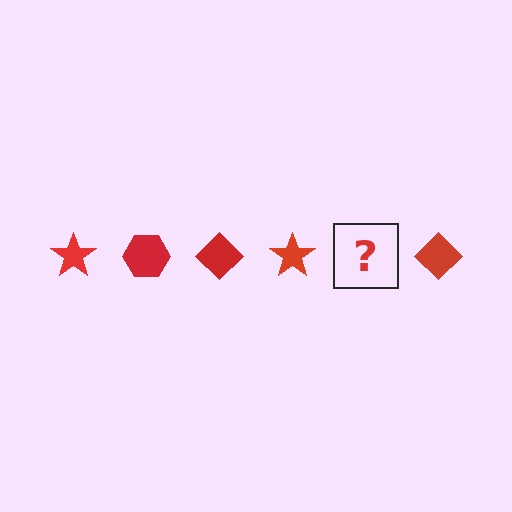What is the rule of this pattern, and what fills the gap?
The rule is that the pattern cycles through star, hexagon, diamond shapes in red. The gap should be filled with a red hexagon.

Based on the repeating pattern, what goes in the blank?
The blank should be a red hexagon.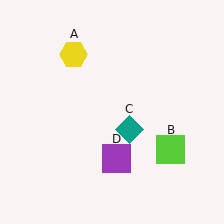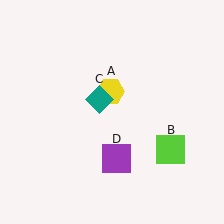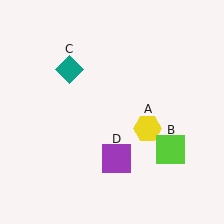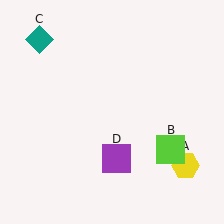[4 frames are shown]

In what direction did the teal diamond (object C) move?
The teal diamond (object C) moved up and to the left.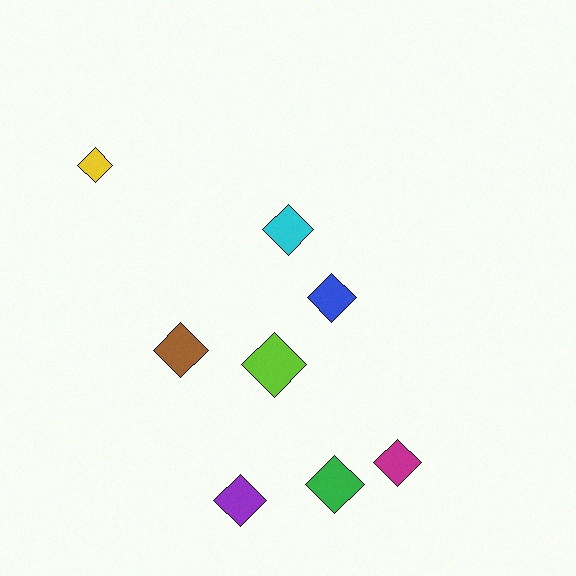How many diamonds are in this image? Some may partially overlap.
There are 8 diamonds.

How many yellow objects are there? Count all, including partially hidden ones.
There is 1 yellow object.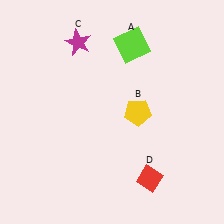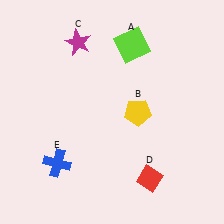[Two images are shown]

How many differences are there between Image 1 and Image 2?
There is 1 difference between the two images.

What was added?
A blue cross (E) was added in Image 2.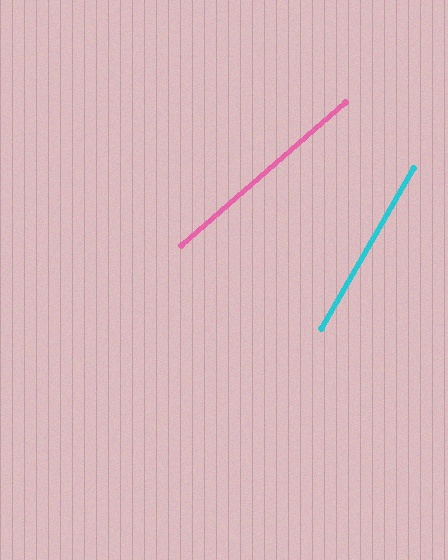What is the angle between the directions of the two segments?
Approximately 19 degrees.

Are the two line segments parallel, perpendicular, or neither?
Neither parallel nor perpendicular — they differ by about 19°.